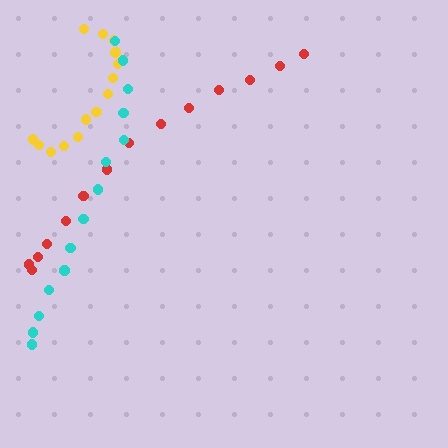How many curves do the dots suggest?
There are 3 distinct paths.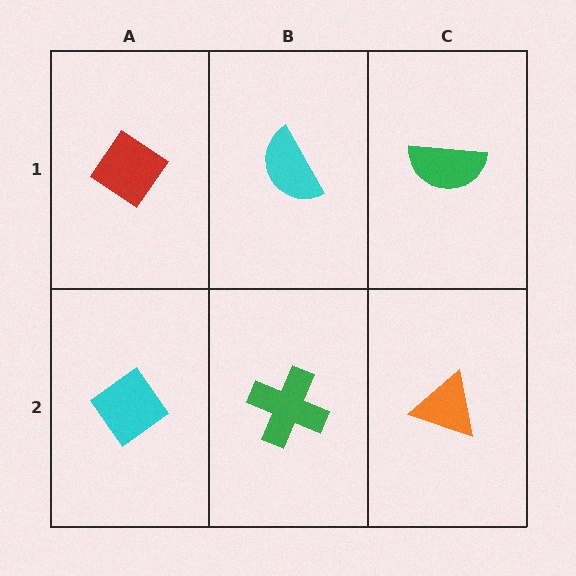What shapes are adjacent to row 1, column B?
A green cross (row 2, column B), a red diamond (row 1, column A), a green semicircle (row 1, column C).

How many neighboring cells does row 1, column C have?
2.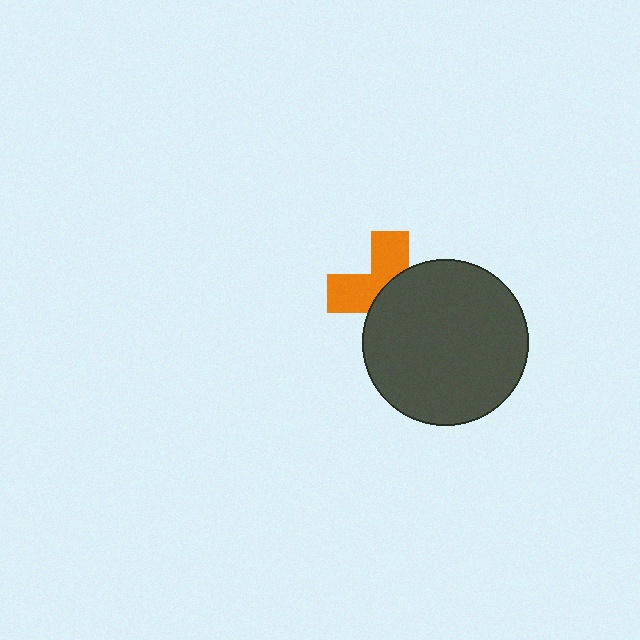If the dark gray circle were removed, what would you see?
You would see the complete orange cross.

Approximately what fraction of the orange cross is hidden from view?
Roughly 55% of the orange cross is hidden behind the dark gray circle.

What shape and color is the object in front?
The object in front is a dark gray circle.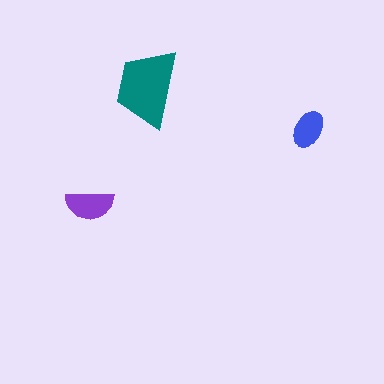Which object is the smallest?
The blue ellipse.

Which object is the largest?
The teal trapezoid.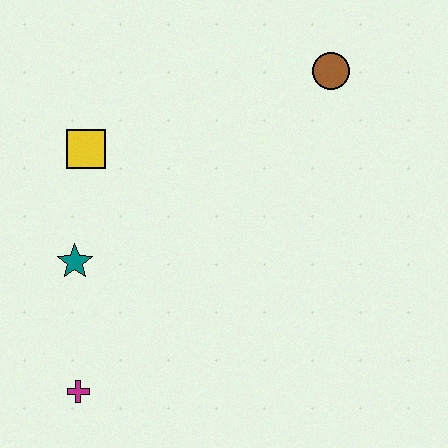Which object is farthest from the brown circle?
The magenta cross is farthest from the brown circle.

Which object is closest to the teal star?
The yellow square is closest to the teal star.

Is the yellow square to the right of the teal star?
Yes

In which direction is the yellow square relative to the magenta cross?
The yellow square is above the magenta cross.